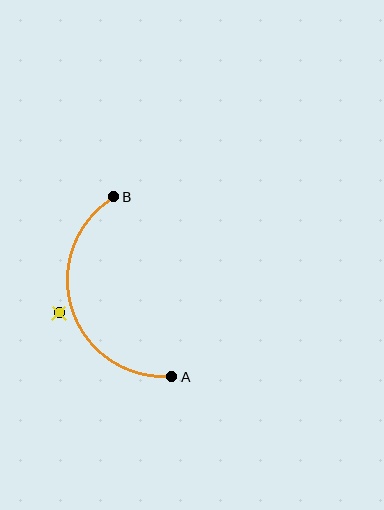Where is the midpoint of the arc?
The arc midpoint is the point on the curve farthest from the straight line joining A and B. It sits to the left of that line.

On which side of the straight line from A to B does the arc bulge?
The arc bulges to the left of the straight line connecting A and B.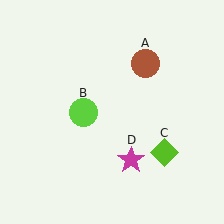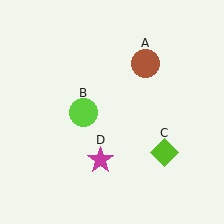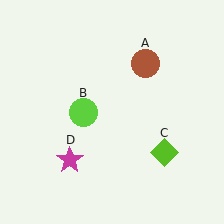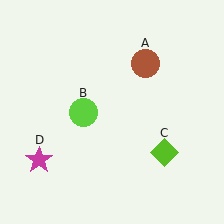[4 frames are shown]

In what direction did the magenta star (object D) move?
The magenta star (object D) moved left.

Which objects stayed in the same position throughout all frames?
Brown circle (object A) and lime circle (object B) and lime diamond (object C) remained stationary.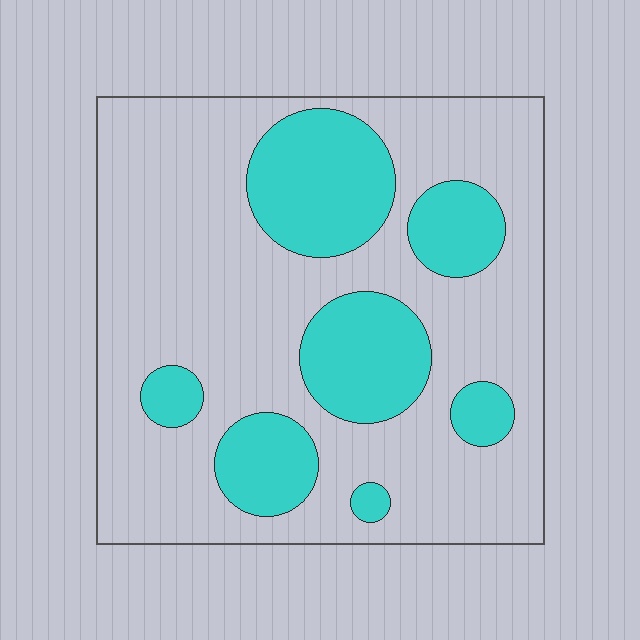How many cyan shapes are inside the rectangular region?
7.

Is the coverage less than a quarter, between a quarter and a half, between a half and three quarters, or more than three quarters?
Between a quarter and a half.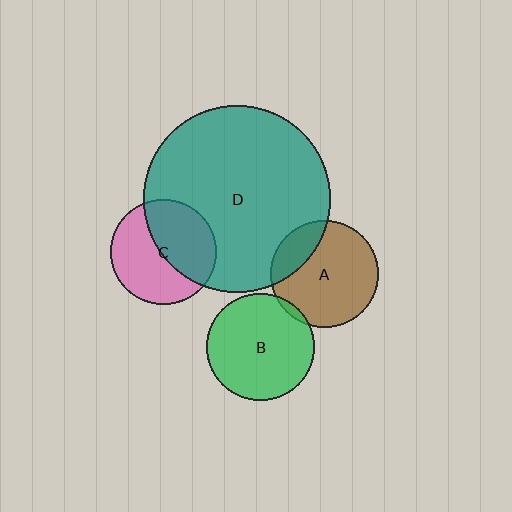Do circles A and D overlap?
Yes.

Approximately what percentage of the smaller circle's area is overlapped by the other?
Approximately 20%.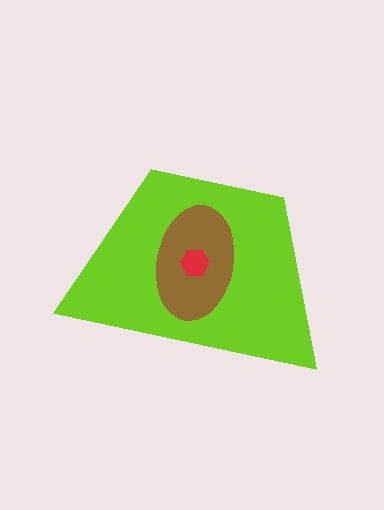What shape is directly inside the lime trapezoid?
The brown ellipse.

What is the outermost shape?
The lime trapezoid.